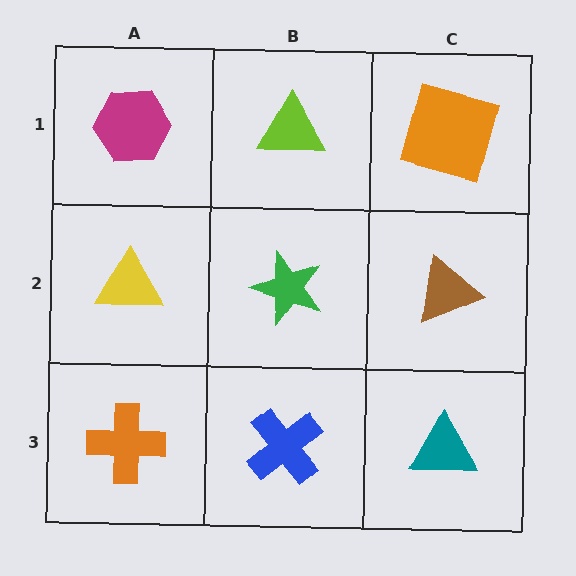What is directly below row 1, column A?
A yellow triangle.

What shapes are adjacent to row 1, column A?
A yellow triangle (row 2, column A), a lime triangle (row 1, column B).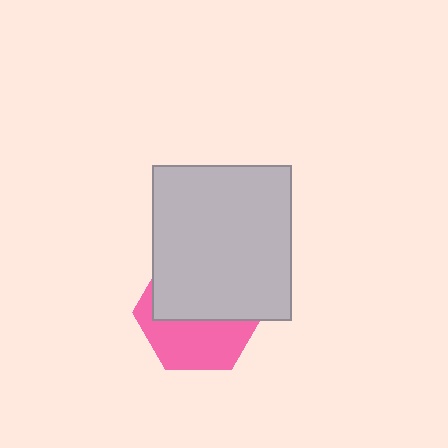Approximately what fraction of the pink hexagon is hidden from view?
Roughly 56% of the pink hexagon is hidden behind the light gray rectangle.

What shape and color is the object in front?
The object in front is a light gray rectangle.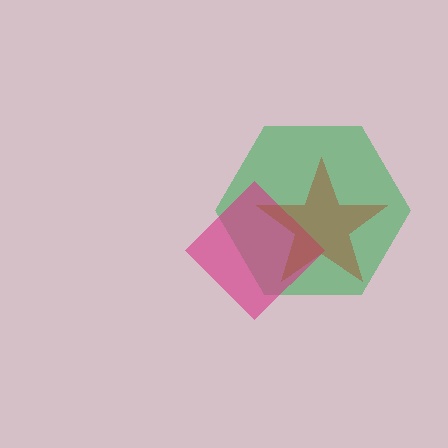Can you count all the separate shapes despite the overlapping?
Yes, there are 3 separate shapes.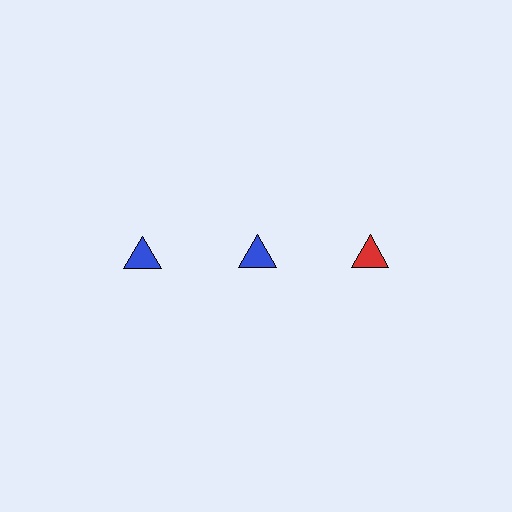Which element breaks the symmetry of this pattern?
The red triangle in the top row, center column breaks the symmetry. All other shapes are blue triangles.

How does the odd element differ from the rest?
It has a different color: red instead of blue.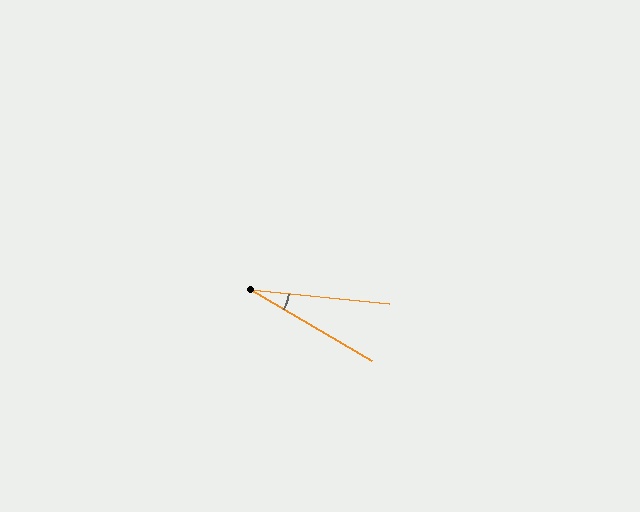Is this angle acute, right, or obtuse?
It is acute.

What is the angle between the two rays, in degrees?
Approximately 25 degrees.